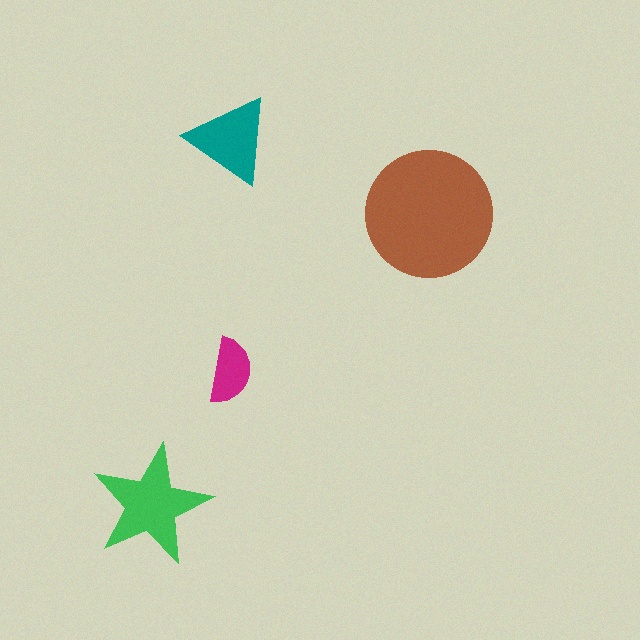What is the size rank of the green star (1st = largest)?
2nd.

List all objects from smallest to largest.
The magenta semicircle, the teal triangle, the green star, the brown circle.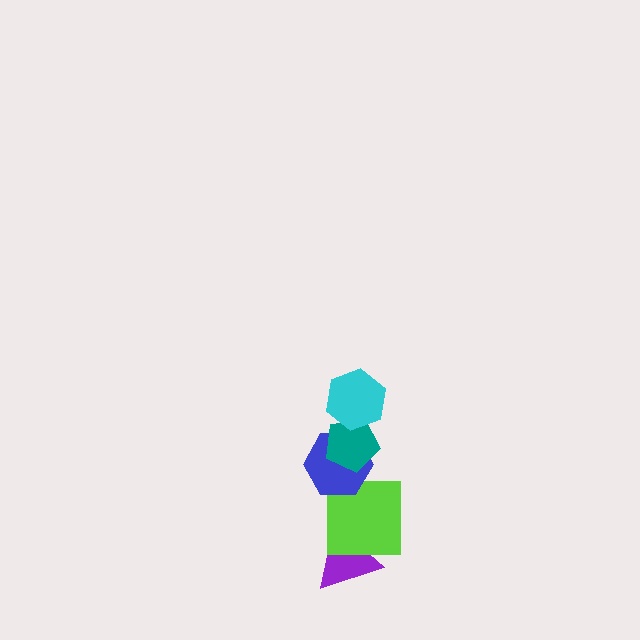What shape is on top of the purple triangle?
The lime square is on top of the purple triangle.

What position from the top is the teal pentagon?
The teal pentagon is 2nd from the top.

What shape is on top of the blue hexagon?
The teal pentagon is on top of the blue hexagon.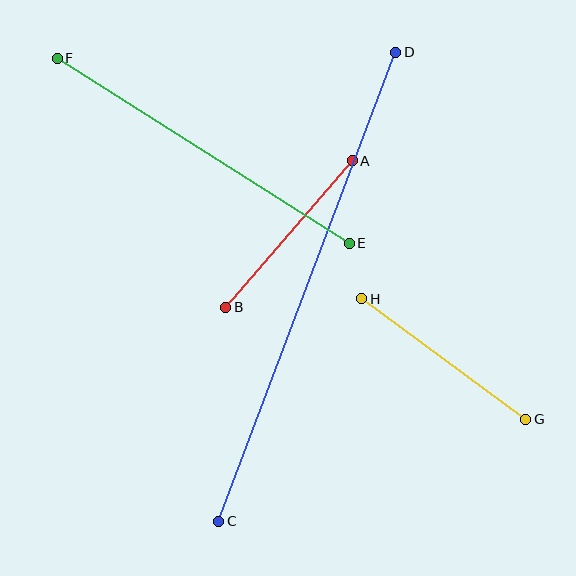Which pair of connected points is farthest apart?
Points C and D are farthest apart.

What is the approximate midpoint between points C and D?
The midpoint is at approximately (307, 287) pixels.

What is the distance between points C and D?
The distance is approximately 502 pixels.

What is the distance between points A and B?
The distance is approximately 193 pixels.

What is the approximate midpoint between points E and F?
The midpoint is at approximately (203, 151) pixels.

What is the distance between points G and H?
The distance is approximately 203 pixels.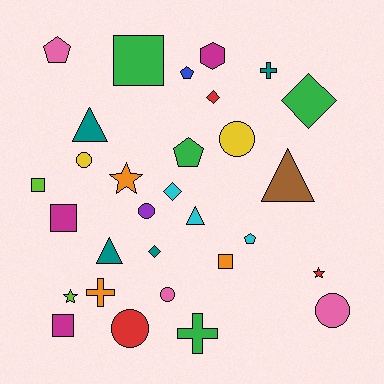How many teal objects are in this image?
There are 4 teal objects.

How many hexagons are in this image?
There is 1 hexagon.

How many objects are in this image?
There are 30 objects.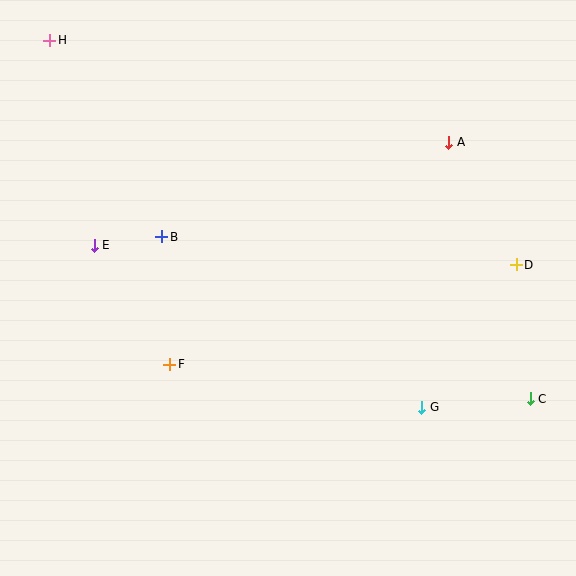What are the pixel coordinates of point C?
Point C is at (530, 399).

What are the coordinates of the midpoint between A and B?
The midpoint between A and B is at (305, 190).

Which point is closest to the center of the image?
Point B at (162, 237) is closest to the center.